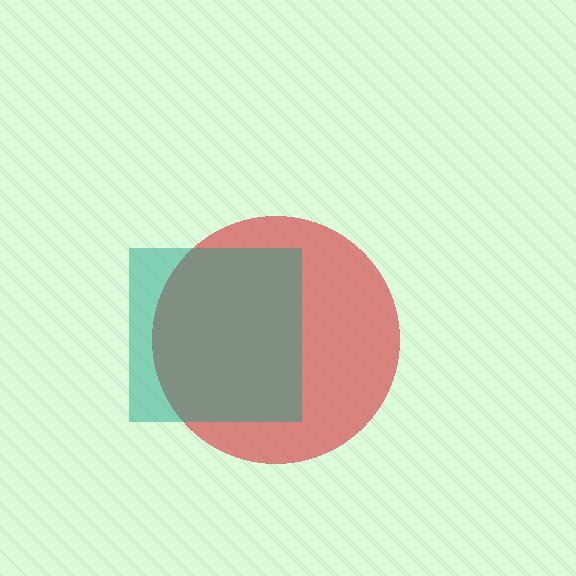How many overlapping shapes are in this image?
There are 2 overlapping shapes in the image.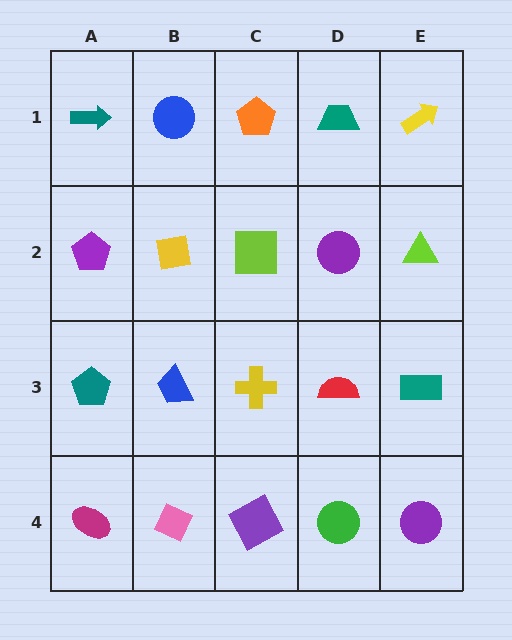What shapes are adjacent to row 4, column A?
A teal pentagon (row 3, column A), a pink diamond (row 4, column B).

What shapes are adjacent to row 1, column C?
A lime square (row 2, column C), a blue circle (row 1, column B), a teal trapezoid (row 1, column D).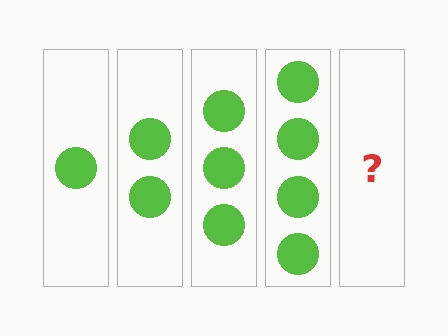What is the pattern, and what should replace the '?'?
The pattern is that each step adds one more circle. The '?' should be 5 circles.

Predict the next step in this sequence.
The next step is 5 circles.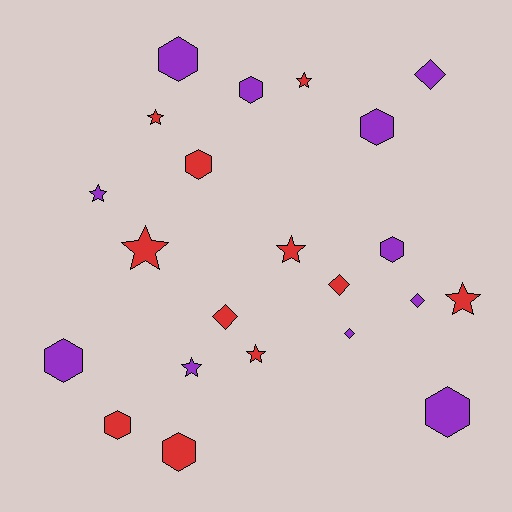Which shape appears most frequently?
Hexagon, with 9 objects.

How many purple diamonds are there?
There are 3 purple diamonds.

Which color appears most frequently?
Red, with 11 objects.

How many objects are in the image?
There are 22 objects.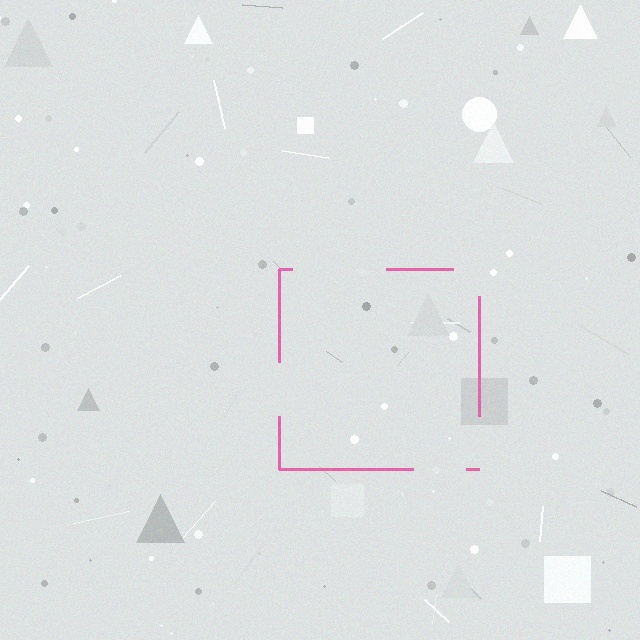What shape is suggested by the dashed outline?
The dashed outline suggests a square.